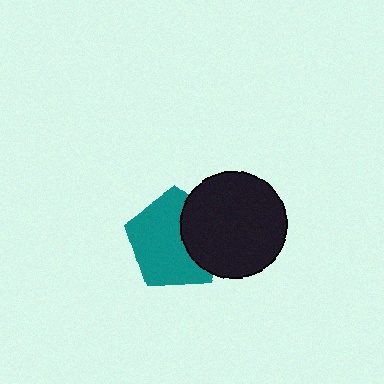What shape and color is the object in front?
The object in front is a black circle.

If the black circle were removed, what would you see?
You would see the complete teal pentagon.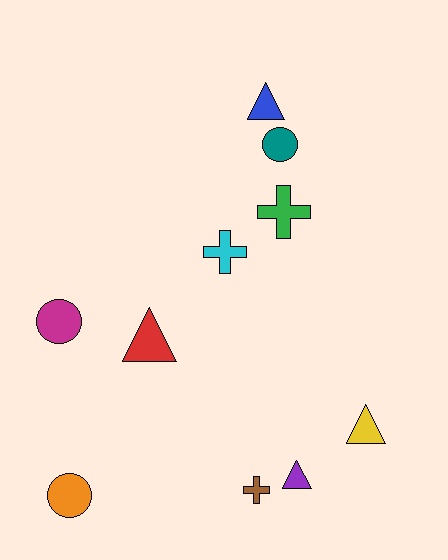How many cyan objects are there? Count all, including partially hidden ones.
There is 1 cyan object.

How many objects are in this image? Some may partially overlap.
There are 10 objects.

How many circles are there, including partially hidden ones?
There are 3 circles.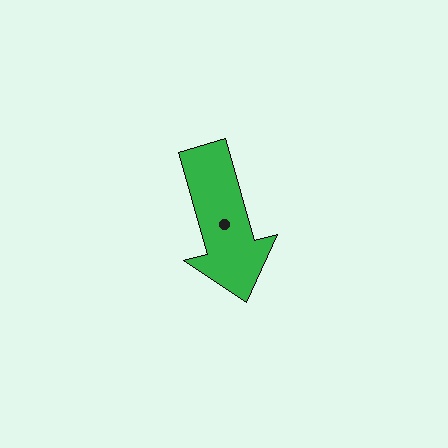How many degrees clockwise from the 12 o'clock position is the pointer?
Approximately 164 degrees.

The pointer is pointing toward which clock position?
Roughly 5 o'clock.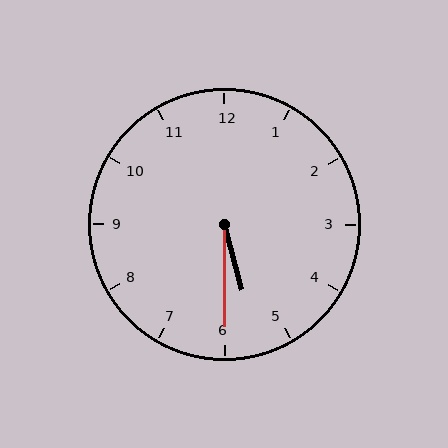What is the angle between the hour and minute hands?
Approximately 15 degrees.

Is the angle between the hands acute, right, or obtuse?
It is acute.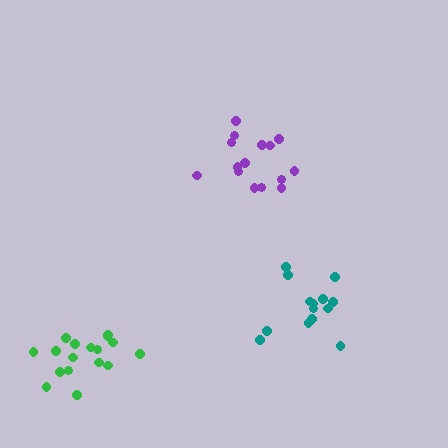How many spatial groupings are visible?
There are 3 spatial groupings.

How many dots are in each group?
Group 1: 15 dots, Group 2: 14 dots, Group 3: 17 dots (46 total).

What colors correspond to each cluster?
The clusters are colored: purple, teal, green.